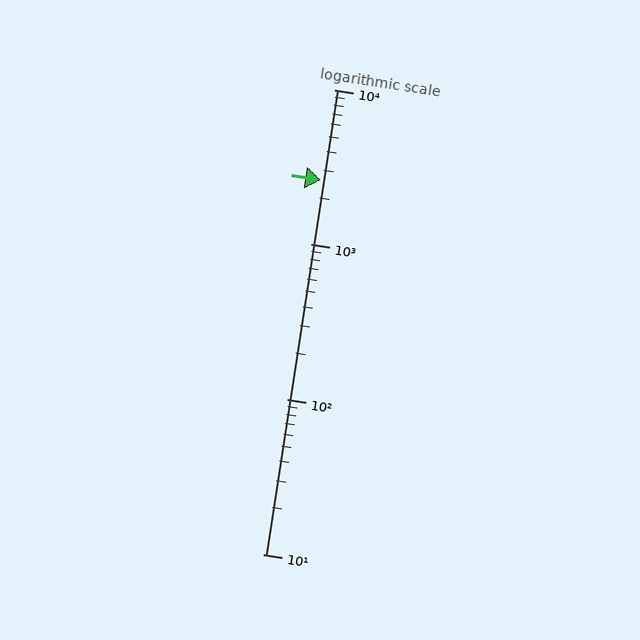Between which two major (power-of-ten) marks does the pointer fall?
The pointer is between 1000 and 10000.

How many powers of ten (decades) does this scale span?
The scale spans 3 decades, from 10 to 10000.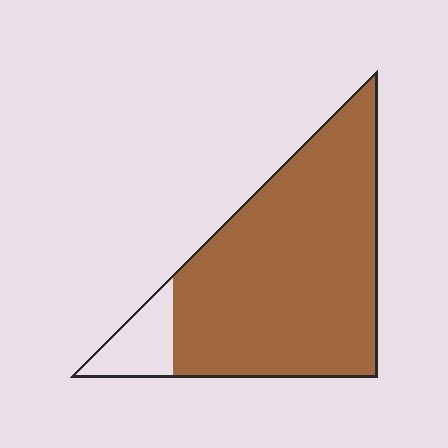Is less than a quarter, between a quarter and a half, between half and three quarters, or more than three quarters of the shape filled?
More than three quarters.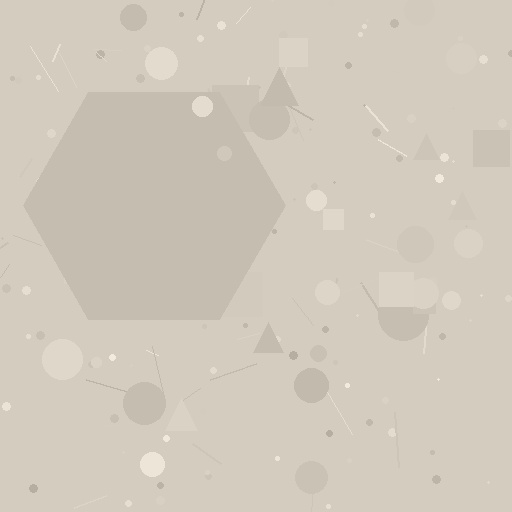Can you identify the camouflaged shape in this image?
The camouflaged shape is a hexagon.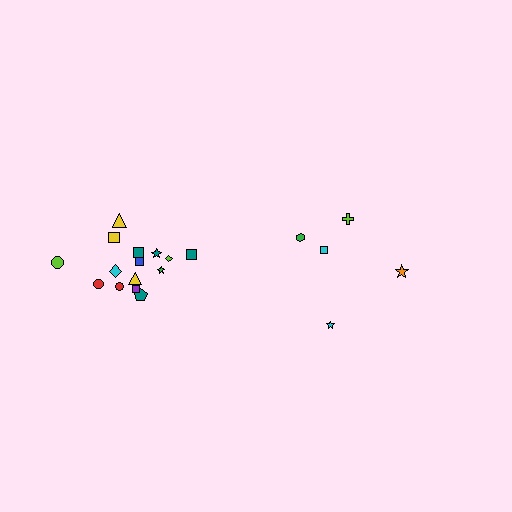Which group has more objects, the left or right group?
The left group.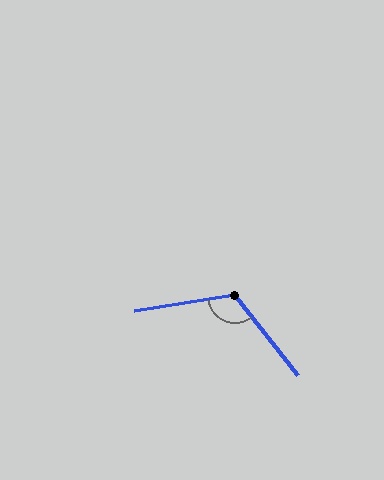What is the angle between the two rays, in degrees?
Approximately 119 degrees.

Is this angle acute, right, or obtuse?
It is obtuse.